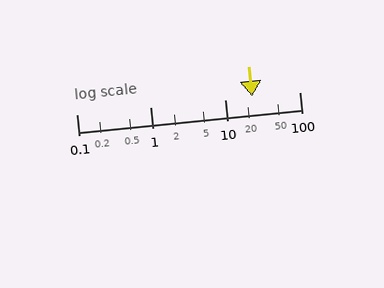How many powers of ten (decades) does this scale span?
The scale spans 3 decades, from 0.1 to 100.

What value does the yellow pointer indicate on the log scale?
The pointer indicates approximately 23.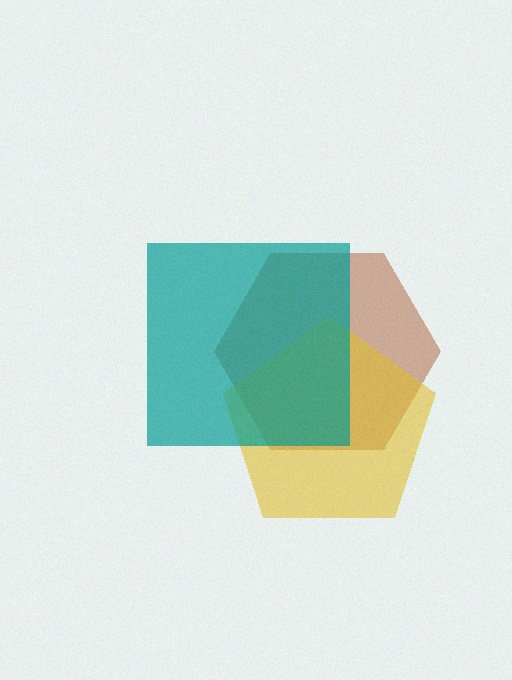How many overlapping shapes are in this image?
There are 3 overlapping shapes in the image.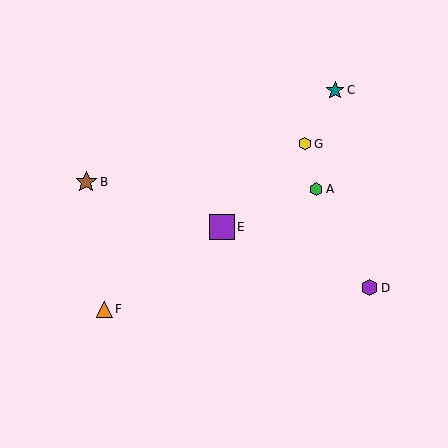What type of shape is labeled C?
Shape C is a teal star.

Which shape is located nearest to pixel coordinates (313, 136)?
The yellow hexagon (labeled G) at (305, 144) is nearest to that location.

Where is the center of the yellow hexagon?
The center of the yellow hexagon is at (305, 144).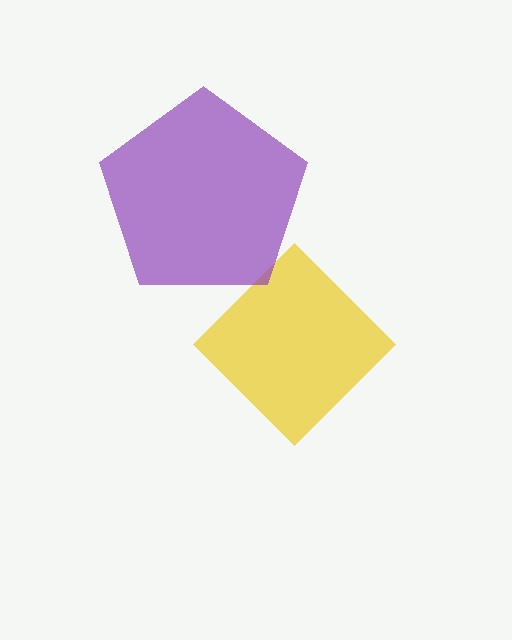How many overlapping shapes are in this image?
There are 2 overlapping shapes in the image.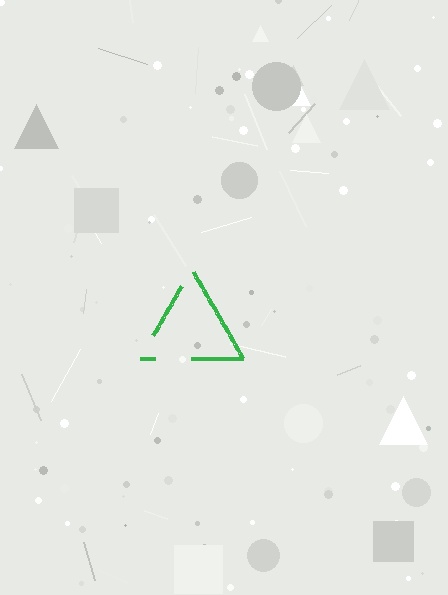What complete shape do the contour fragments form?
The contour fragments form a triangle.